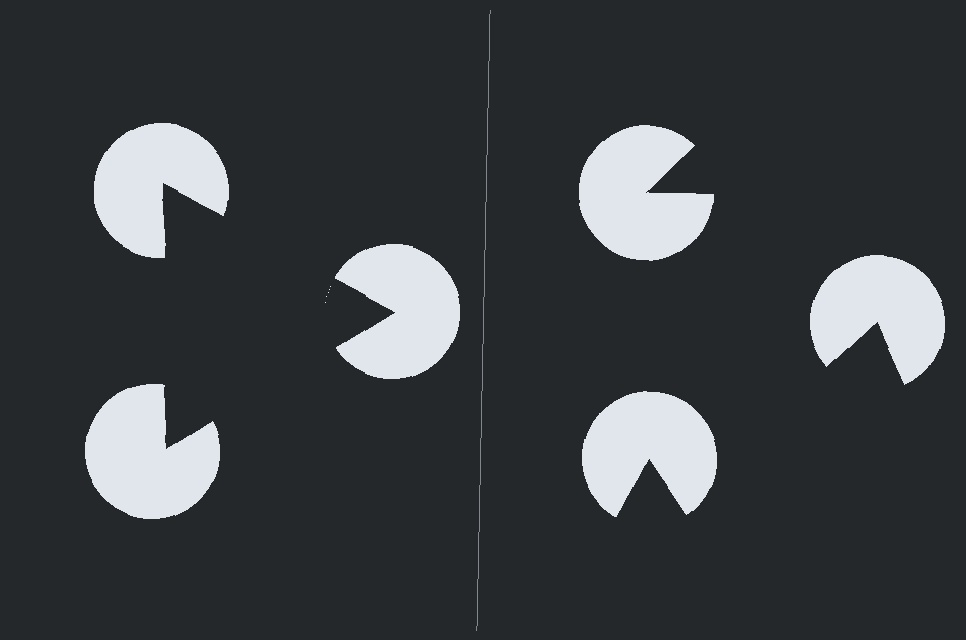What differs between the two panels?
The pac-man discs are positioned identically on both sides; only the wedge orientations differ. On the left they align to a triangle; on the right they are misaligned.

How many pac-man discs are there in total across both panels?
6 — 3 on each side.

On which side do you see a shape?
An illusory triangle appears on the left side. On the right side the wedge cuts are rotated, so no coherent shape forms.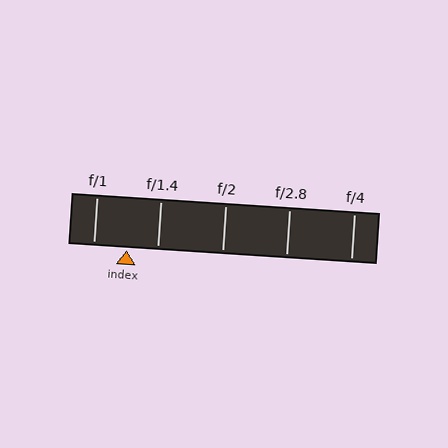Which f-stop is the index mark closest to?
The index mark is closest to f/1.4.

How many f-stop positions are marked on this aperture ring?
There are 5 f-stop positions marked.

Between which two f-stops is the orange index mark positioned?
The index mark is between f/1 and f/1.4.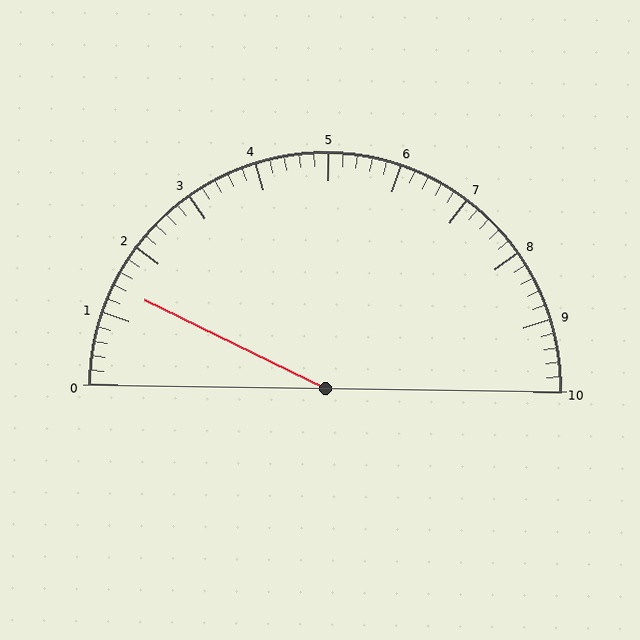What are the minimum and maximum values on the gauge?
The gauge ranges from 0 to 10.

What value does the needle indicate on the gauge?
The needle indicates approximately 1.4.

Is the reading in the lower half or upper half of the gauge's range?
The reading is in the lower half of the range (0 to 10).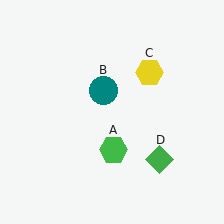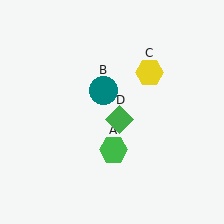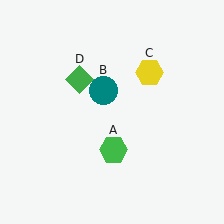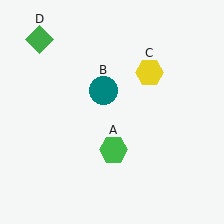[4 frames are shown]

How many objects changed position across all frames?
1 object changed position: green diamond (object D).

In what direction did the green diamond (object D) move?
The green diamond (object D) moved up and to the left.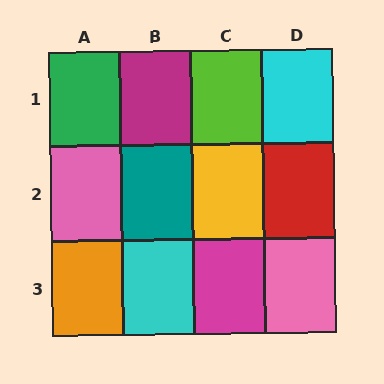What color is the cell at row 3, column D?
Pink.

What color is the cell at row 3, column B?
Cyan.